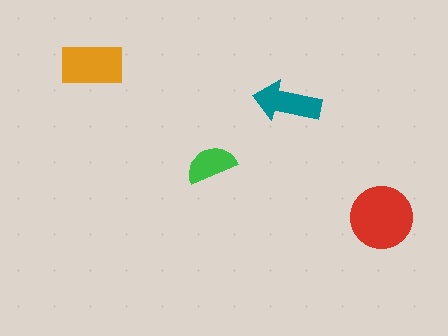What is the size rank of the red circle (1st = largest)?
1st.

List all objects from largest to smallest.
The red circle, the orange rectangle, the teal arrow, the green semicircle.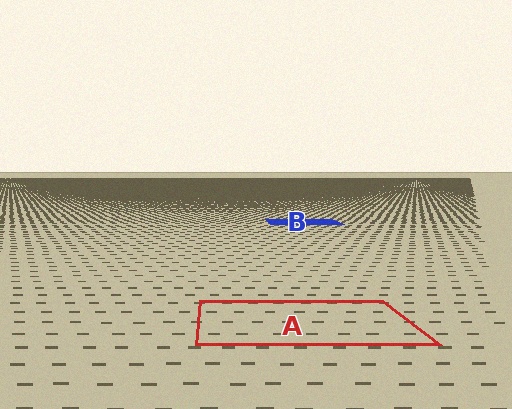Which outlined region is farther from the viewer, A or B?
Region B is farther from the viewer — the texture elements inside it appear smaller and more densely packed.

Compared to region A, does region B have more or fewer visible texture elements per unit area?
Region B has more texture elements per unit area — they are packed more densely because it is farther away.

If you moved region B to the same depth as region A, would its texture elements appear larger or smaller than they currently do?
They would appear larger. At a closer depth, the same texture elements are projected at a bigger on-screen size.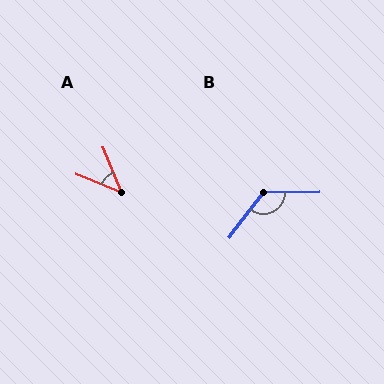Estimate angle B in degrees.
Approximately 128 degrees.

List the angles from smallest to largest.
A (46°), B (128°).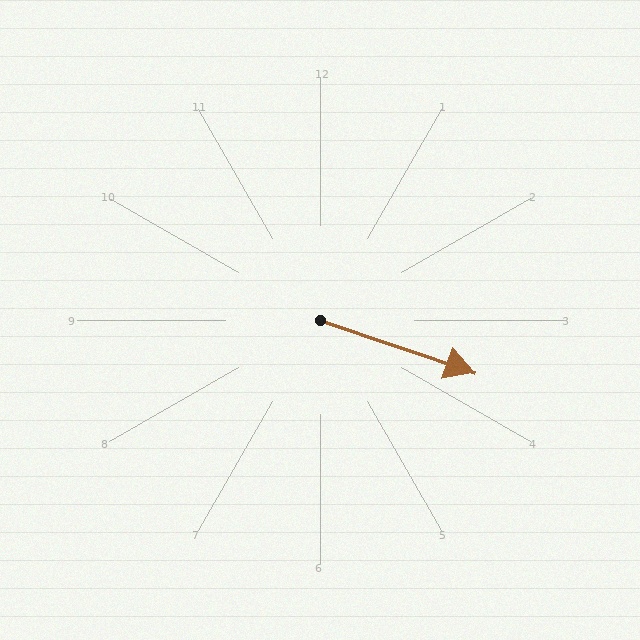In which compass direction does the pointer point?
East.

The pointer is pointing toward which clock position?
Roughly 4 o'clock.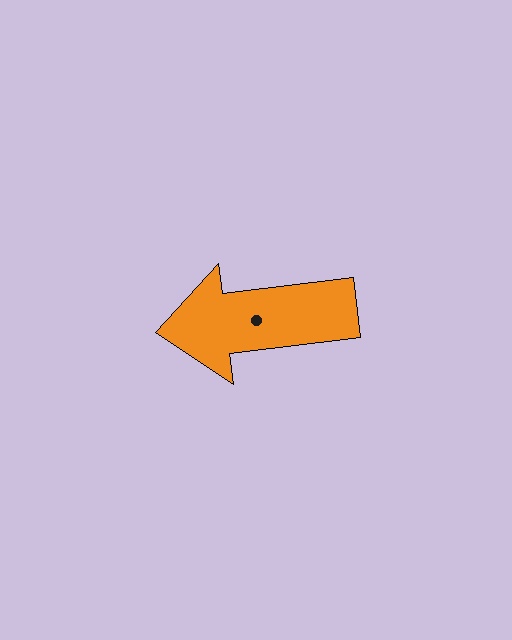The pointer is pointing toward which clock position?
Roughly 9 o'clock.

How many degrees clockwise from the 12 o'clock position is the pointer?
Approximately 263 degrees.